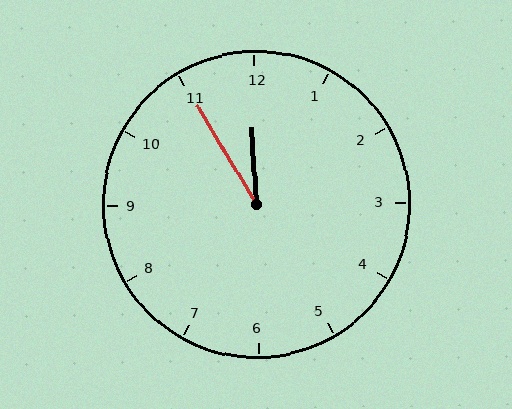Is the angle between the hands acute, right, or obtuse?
It is acute.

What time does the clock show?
11:55.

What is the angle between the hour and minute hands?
Approximately 28 degrees.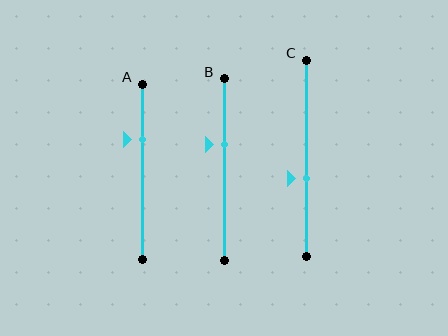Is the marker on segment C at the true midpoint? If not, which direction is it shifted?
No, the marker on segment C is shifted downward by about 10% of the segment length.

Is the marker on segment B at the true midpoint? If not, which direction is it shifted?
No, the marker on segment B is shifted upward by about 14% of the segment length.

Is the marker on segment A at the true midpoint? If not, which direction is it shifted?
No, the marker on segment A is shifted upward by about 19% of the segment length.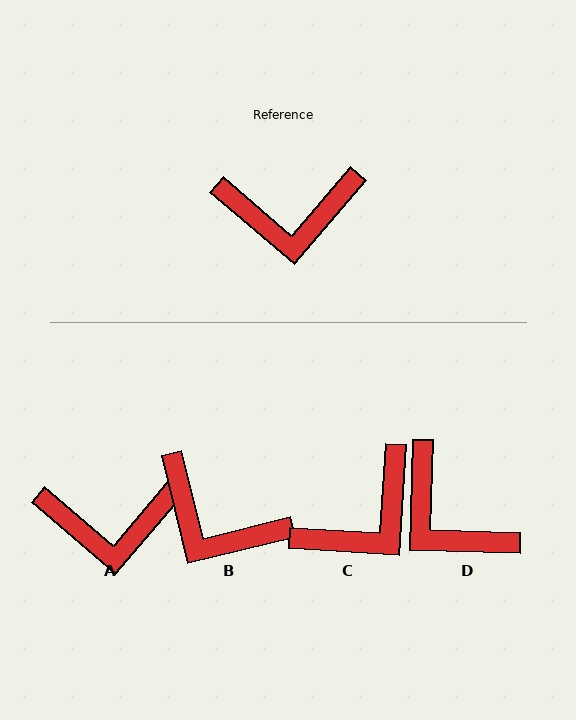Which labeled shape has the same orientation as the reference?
A.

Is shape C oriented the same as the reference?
No, it is off by about 37 degrees.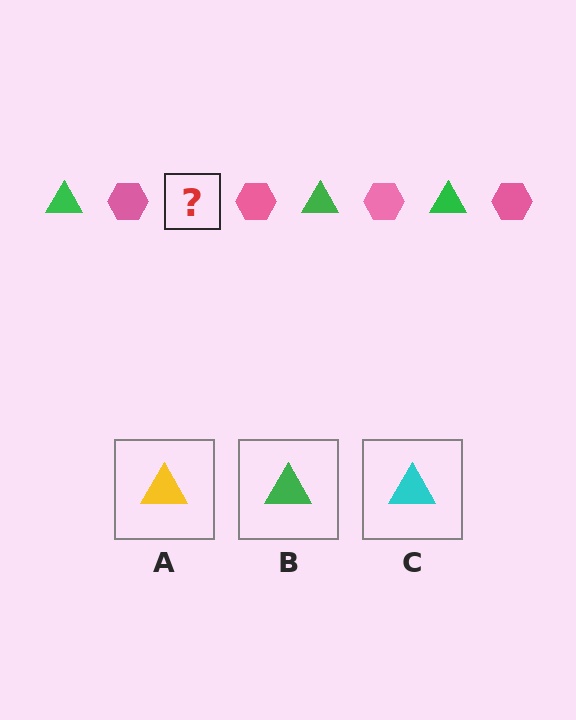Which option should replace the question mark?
Option B.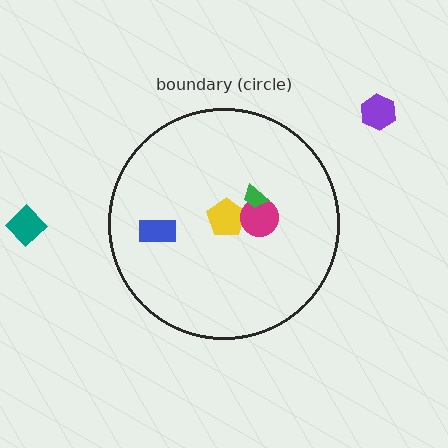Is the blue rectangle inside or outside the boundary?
Inside.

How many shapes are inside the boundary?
4 inside, 2 outside.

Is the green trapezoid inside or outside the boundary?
Inside.